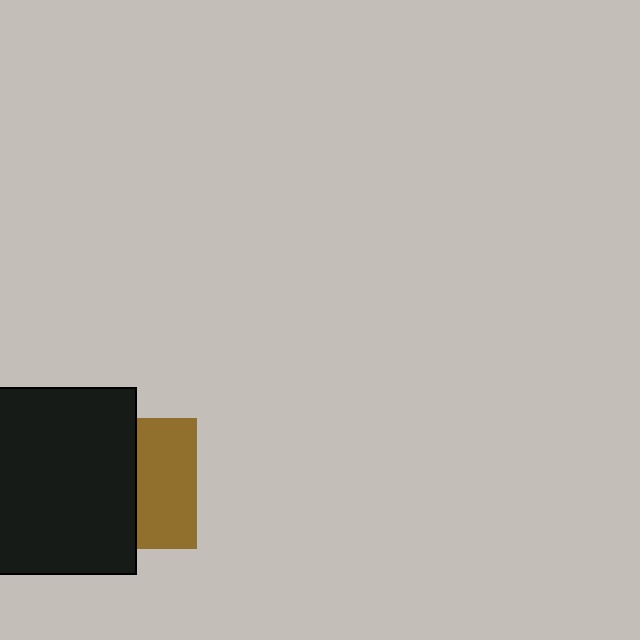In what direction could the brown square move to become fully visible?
The brown square could move right. That would shift it out from behind the black square entirely.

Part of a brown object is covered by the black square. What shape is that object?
It is a square.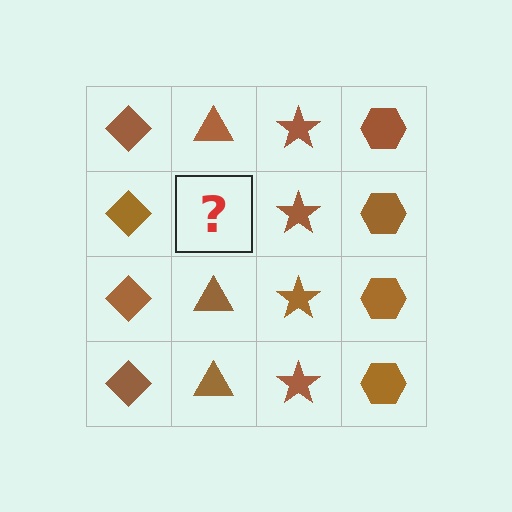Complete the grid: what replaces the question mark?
The question mark should be replaced with a brown triangle.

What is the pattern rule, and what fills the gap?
The rule is that each column has a consistent shape. The gap should be filled with a brown triangle.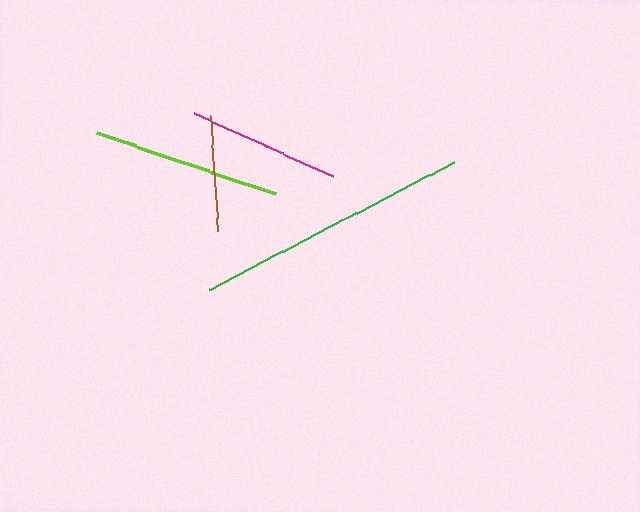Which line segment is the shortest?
The brown line is the shortest at approximately 116 pixels.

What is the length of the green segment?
The green segment is approximately 277 pixels long.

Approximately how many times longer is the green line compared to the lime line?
The green line is approximately 1.5 times the length of the lime line.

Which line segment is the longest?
The green line is the longest at approximately 277 pixels.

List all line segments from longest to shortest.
From longest to shortest: green, lime, magenta, brown.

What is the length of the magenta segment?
The magenta segment is approximately 152 pixels long.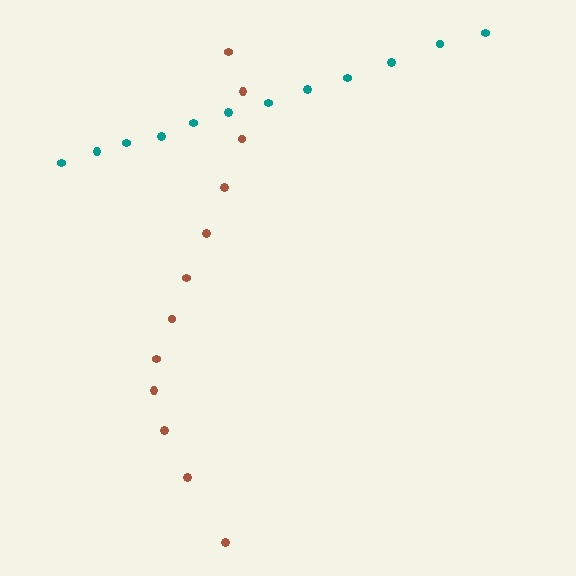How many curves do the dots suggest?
There are 2 distinct paths.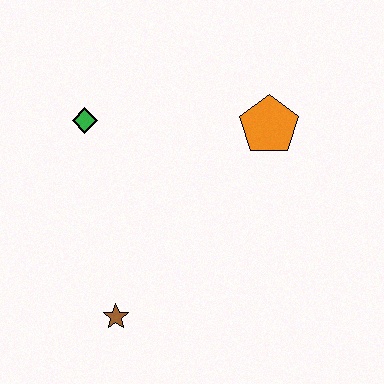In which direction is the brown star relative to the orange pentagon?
The brown star is below the orange pentagon.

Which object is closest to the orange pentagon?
The green diamond is closest to the orange pentagon.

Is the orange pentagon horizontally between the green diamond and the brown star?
No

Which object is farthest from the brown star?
The orange pentagon is farthest from the brown star.